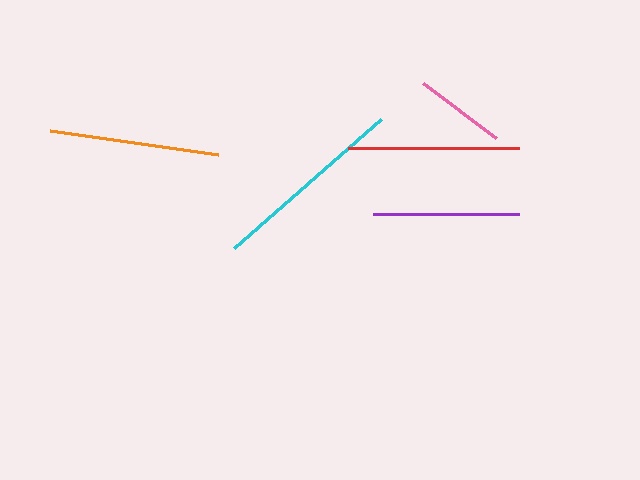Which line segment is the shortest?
The pink line is the shortest at approximately 92 pixels.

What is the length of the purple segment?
The purple segment is approximately 146 pixels long.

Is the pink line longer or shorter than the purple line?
The purple line is longer than the pink line.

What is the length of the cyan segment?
The cyan segment is approximately 195 pixels long.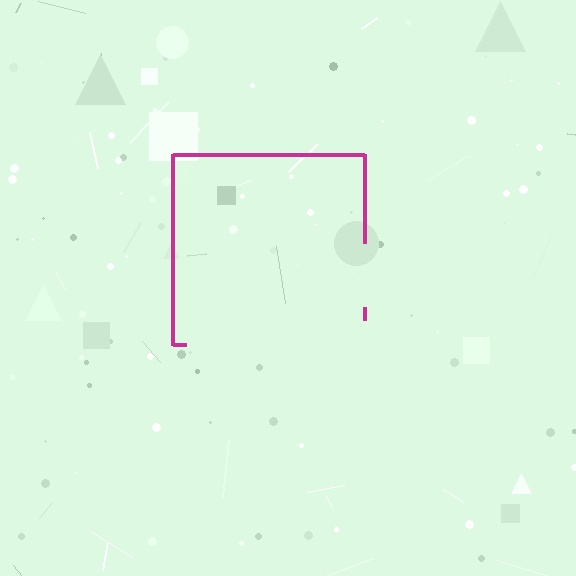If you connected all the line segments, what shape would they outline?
They would outline a square.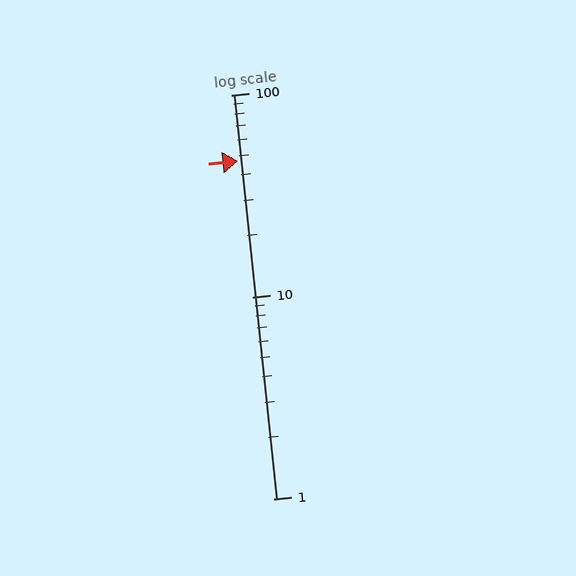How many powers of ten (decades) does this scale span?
The scale spans 2 decades, from 1 to 100.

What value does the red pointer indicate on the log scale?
The pointer indicates approximately 47.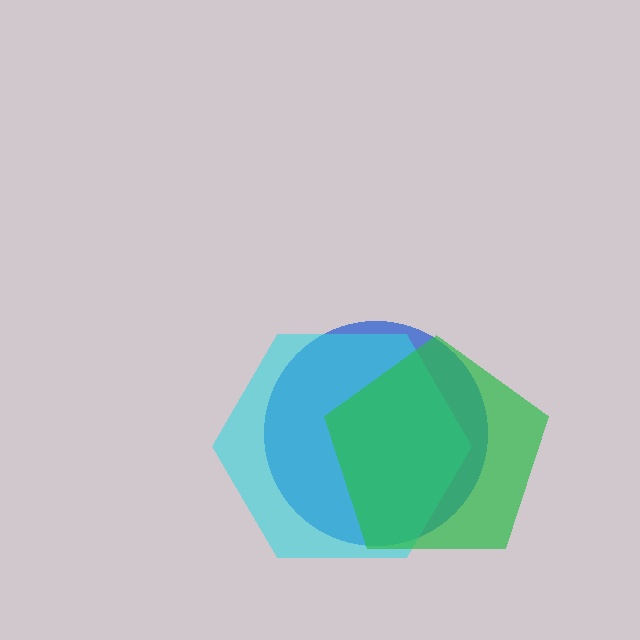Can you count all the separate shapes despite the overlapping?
Yes, there are 3 separate shapes.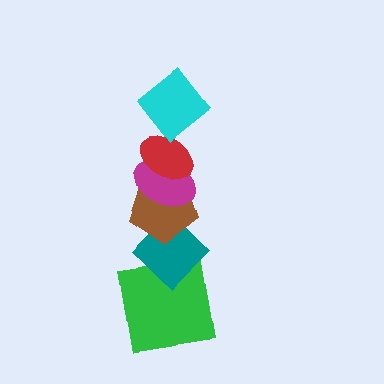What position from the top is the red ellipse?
The red ellipse is 2nd from the top.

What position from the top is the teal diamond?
The teal diamond is 5th from the top.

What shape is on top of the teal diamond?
The brown pentagon is on top of the teal diamond.